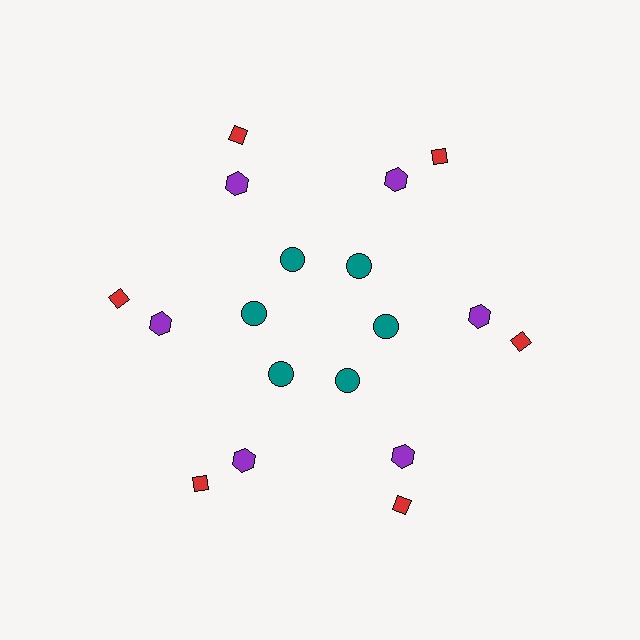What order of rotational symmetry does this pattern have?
This pattern has 6-fold rotational symmetry.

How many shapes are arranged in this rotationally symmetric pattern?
There are 18 shapes, arranged in 6 groups of 3.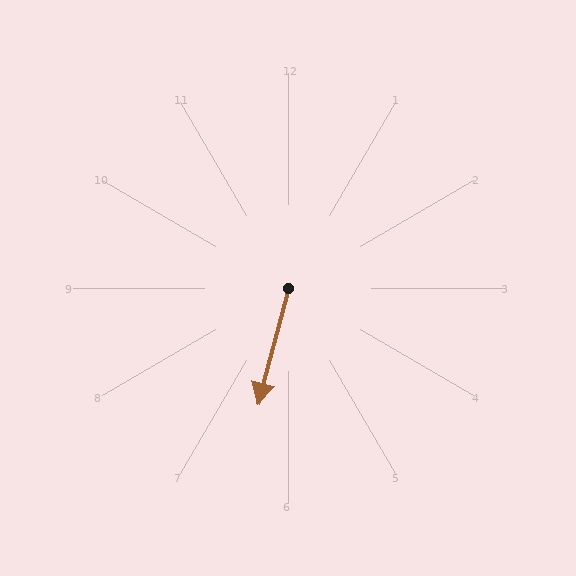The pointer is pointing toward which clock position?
Roughly 6 o'clock.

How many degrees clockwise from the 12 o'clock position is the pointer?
Approximately 195 degrees.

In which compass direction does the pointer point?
South.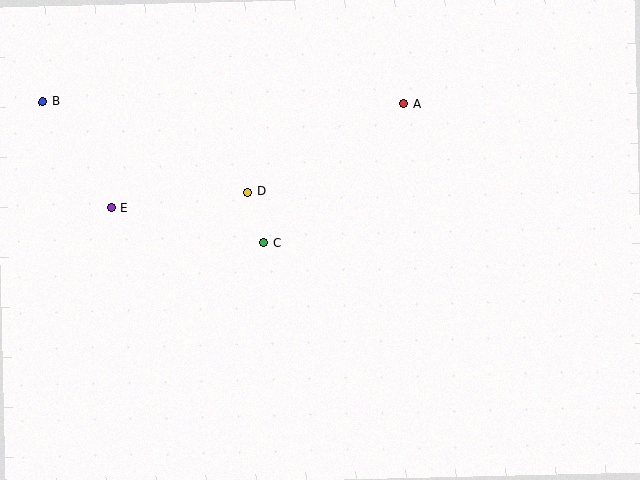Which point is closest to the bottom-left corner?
Point E is closest to the bottom-left corner.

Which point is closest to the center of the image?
Point C at (264, 243) is closest to the center.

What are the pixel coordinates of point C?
Point C is at (264, 243).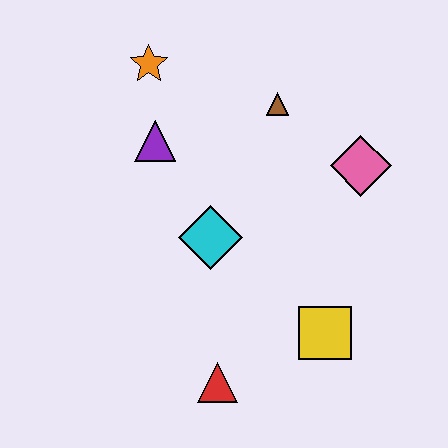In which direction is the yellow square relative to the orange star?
The yellow square is below the orange star.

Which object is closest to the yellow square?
The red triangle is closest to the yellow square.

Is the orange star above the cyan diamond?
Yes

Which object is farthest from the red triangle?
The orange star is farthest from the red triangle.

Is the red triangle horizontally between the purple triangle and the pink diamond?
Yes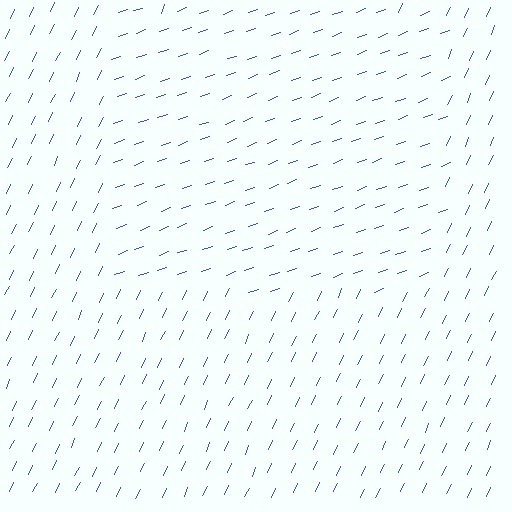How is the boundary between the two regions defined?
The boundary is defined purely by a change in line orientation (approximately 45 degrees difference). All lines are the same color and thickness.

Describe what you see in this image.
The image is filled with small blue line segments. A rectangle region in the image has lines oriented differently from the surrounding lines, creating a visible texture boundary.